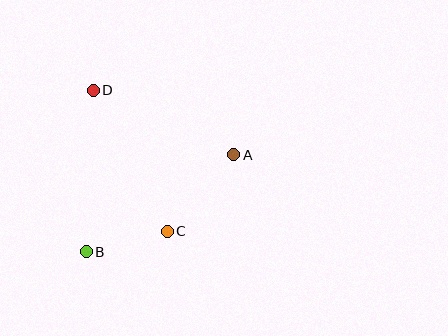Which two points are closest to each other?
Points B and C are closest to each other.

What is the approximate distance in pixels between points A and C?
The distance between A and C is approximately 101 pixels.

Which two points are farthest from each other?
Points A and B are farthest from each other.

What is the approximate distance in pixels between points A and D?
The distance between A and D is approximately 154 pixels.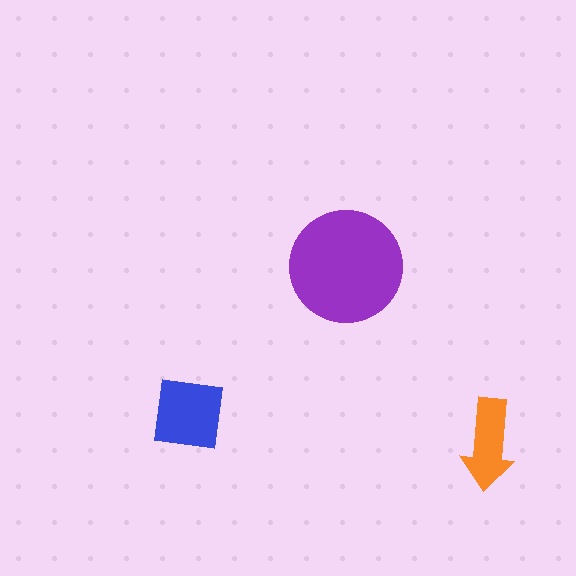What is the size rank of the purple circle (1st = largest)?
1st.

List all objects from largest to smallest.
The purple circle, the blue square, the orange arrow.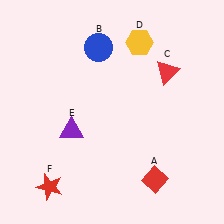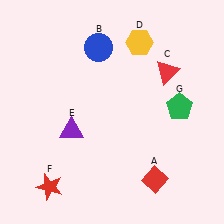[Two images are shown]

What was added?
A green pentagon (G) was added in Image 2.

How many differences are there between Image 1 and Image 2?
There is 1 difference between the two images.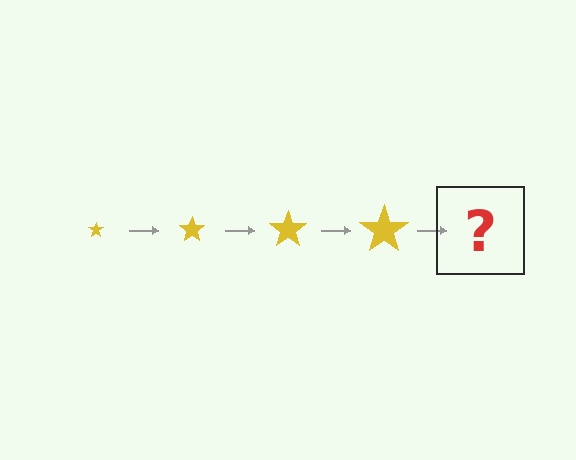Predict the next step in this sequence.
The next step is a yellow star, larger than the previous one.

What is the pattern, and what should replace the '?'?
The pattern is that the star gets progressively larger each step. The '?' should be a yellow star, larger than the previous one.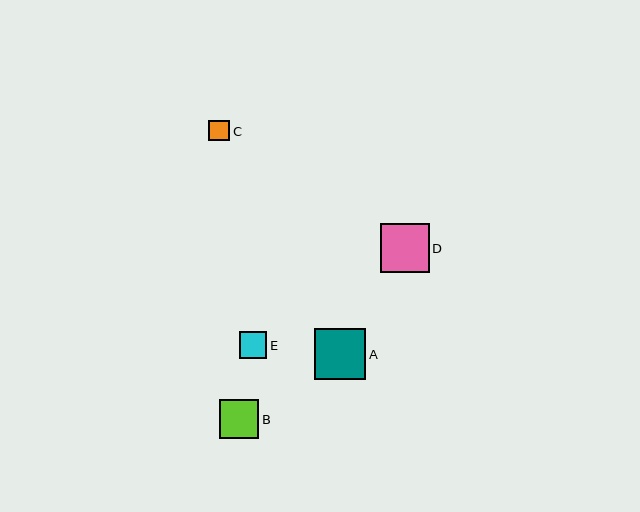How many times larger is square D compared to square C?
Square D is approximately 2.4 times the size of square C.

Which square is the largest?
Square A is the largest with a size of approximately 51 pixels.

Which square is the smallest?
Square C is the smallest with a size of approximately 21 pixels.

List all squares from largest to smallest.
From largest to smallest: A, D, B, E, C.